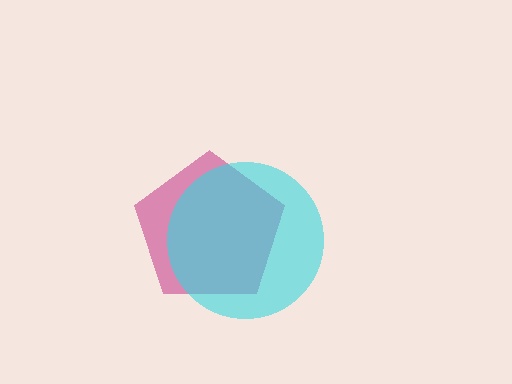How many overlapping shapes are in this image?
There are 2 overlapping shapes in the image.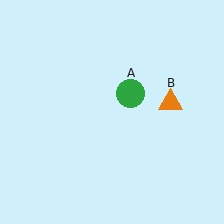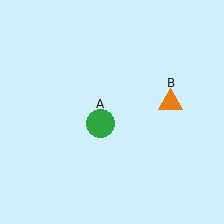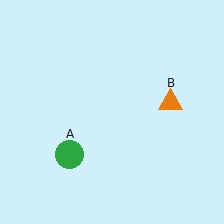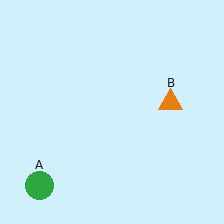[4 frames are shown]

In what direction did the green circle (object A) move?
The green circle (object A) moved down and to the left.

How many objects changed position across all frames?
1 object changed position: green circle (object A).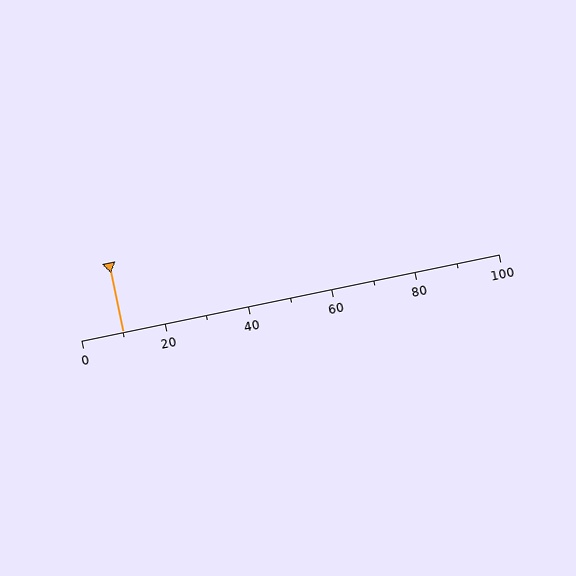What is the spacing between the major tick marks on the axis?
The major ticks are spaced 20 apart.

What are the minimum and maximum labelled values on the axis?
The axis runs from 0 to 100.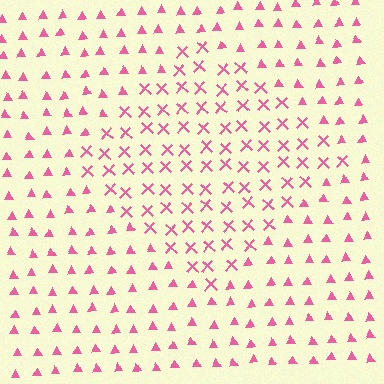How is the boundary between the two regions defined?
The boundary is defined by a change in element shape: X marks inside vs. triangles outside. All elements share the same color and spacing.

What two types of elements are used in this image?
The image uses X marks inside the diamond region and triangles outside it.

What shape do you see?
I see a diamond.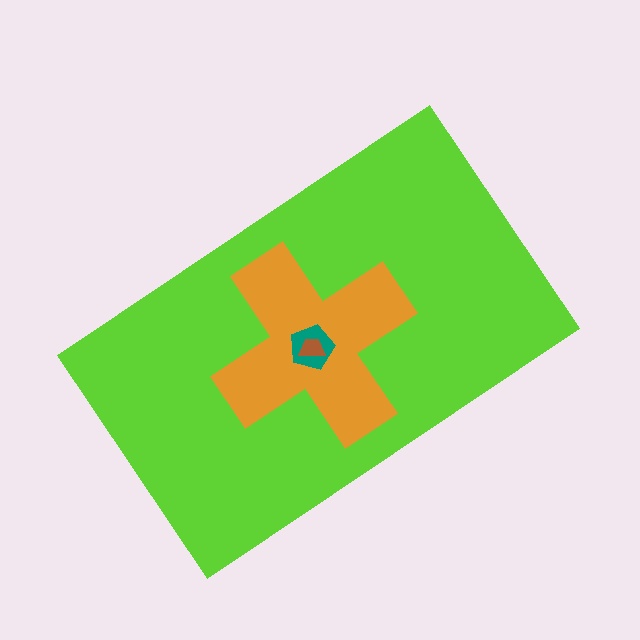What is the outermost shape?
The lime rectangle.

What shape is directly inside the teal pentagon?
The brown trapezoid.